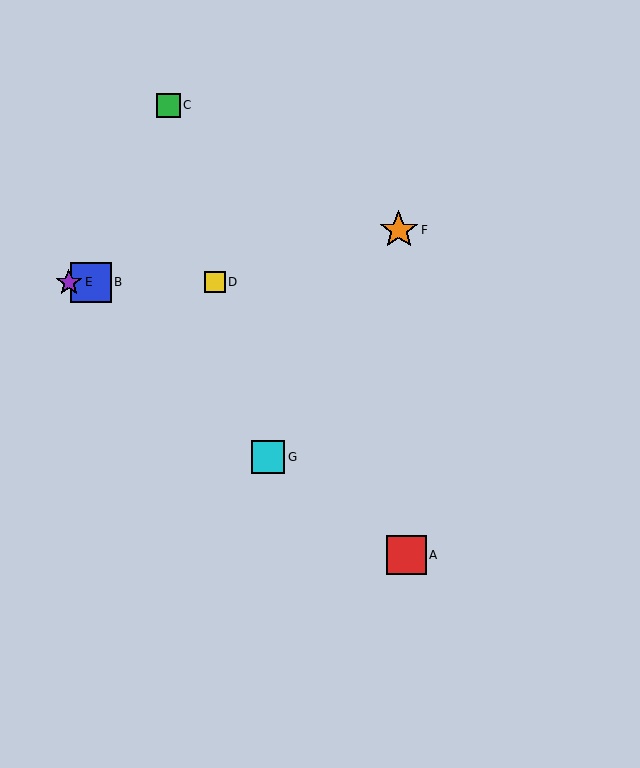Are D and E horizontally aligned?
Yes, both are at y≈282.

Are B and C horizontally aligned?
No, B is at y≈282 and C is at y≈105.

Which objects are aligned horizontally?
Objects B, D, E are aligned horizontally.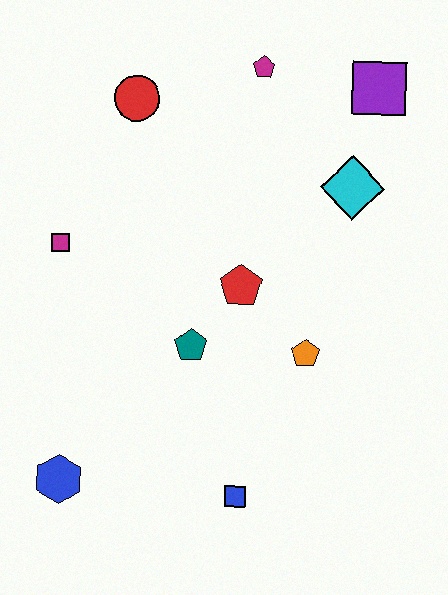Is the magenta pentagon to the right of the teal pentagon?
Yes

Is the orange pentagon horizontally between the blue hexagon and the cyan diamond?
Yes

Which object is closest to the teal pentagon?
The red pentagon is closest to the teal pentagon.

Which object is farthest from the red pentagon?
The blue hexagon is farthest from the red pentagon.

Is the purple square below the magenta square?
No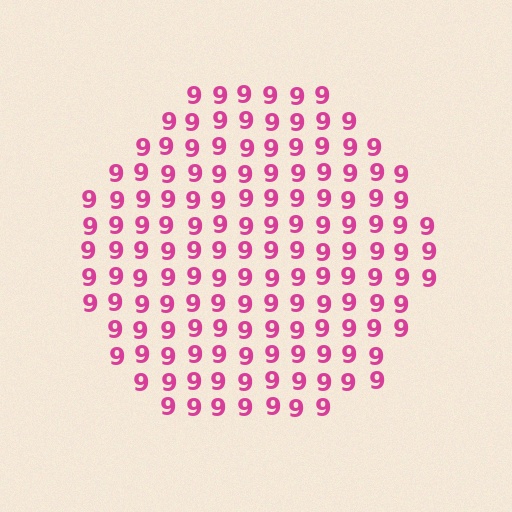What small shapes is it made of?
It is made of small digit 9's.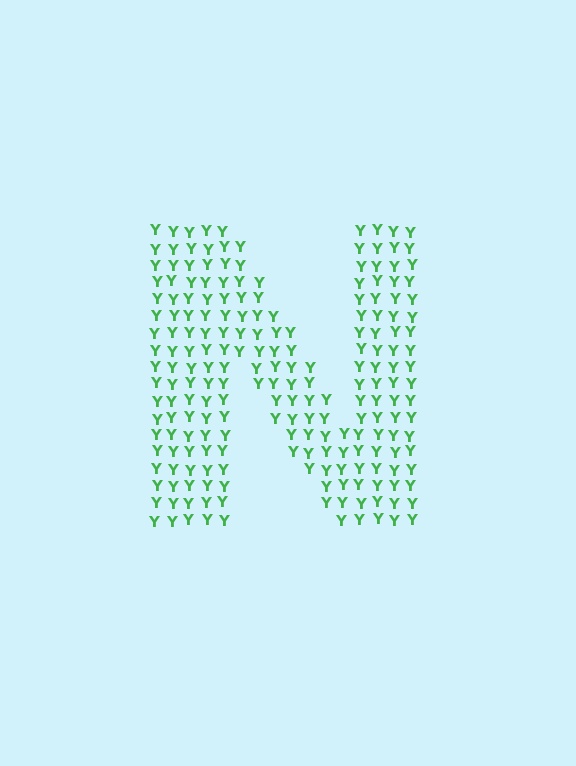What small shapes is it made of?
It is made of small letter Y's.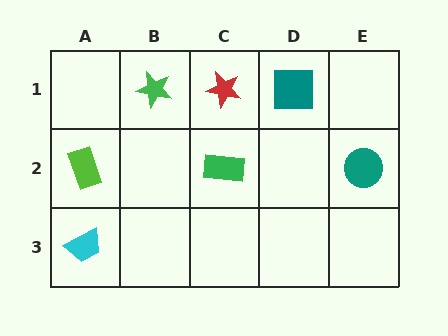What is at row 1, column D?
A teal square.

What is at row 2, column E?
A teal circle.